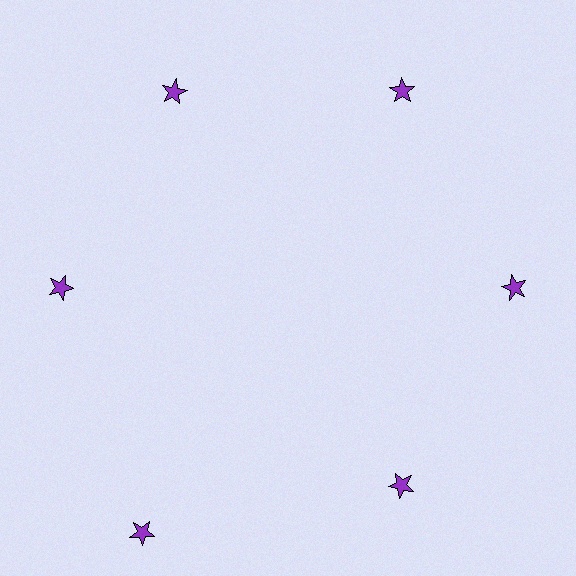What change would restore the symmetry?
The symmetry would be restored by moving it inward, back onto the ring so that all 6 stars sit at equal angles and equal distance from the center.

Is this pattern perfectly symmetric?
No. The 6 purple stars are arranged in a ring, but one element near the 7 o'clock position is pushed outward from the center, breaking the 6-fold rotational symmetry.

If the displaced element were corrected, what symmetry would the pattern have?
It would have 6-fold rotational symmetry — the pattern would map onto itself every 60 degrees.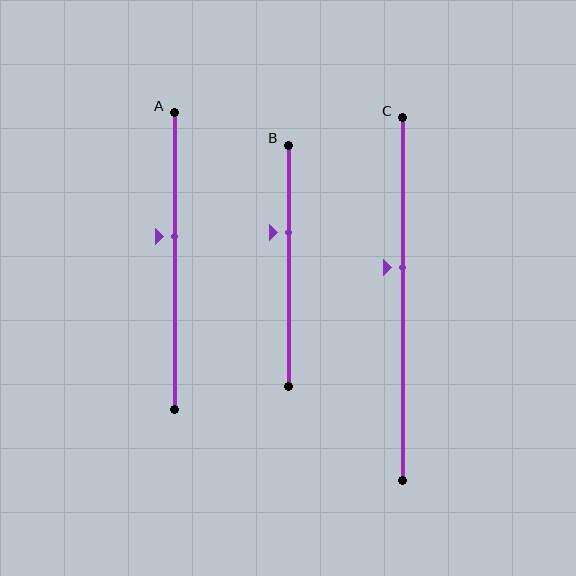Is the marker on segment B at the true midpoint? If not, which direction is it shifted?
No, the marker on segment B is shifted upward by about 14% of the segment length.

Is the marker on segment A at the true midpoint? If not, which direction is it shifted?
No, the marker on segment A is shifted upward by about 8% of the segment length.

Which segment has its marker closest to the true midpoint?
Segment A has its marker closest to the true midpoint.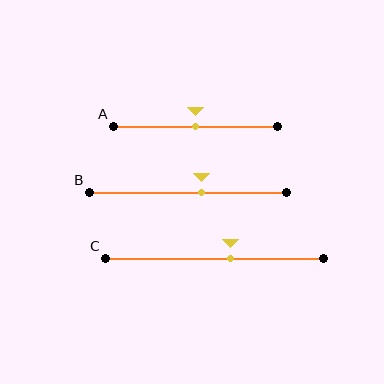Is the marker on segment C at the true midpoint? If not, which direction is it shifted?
No, the marker on segment C is shifted to the right by about 7% of the segment length.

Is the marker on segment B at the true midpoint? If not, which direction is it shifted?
No, the marker on segment B is shifted to the right by about 7% of the segment length.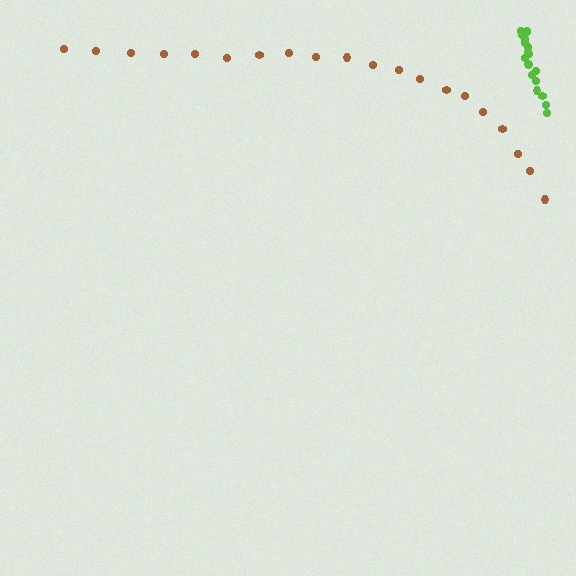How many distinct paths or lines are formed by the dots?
There are 2 distinct paths.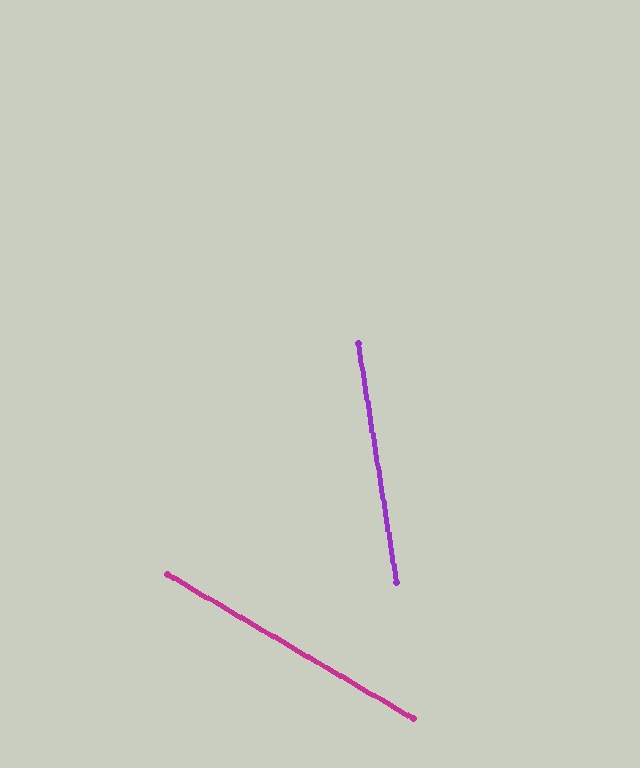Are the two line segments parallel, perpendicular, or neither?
Neither parallel nor perpendicular — they differ by about 50°.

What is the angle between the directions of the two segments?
Approximately 50 degrees.